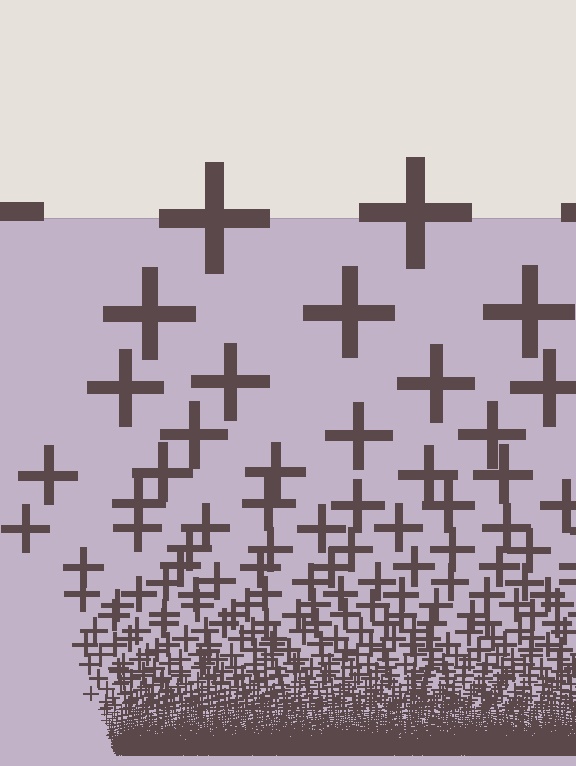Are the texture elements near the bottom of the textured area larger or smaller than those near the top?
Smaller. The gradient is inverted — elements near the bottom are smaller and denser.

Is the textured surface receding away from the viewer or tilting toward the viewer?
The surface appears to tilt toward the viewer. Texture elements get larger and sparser toward the top.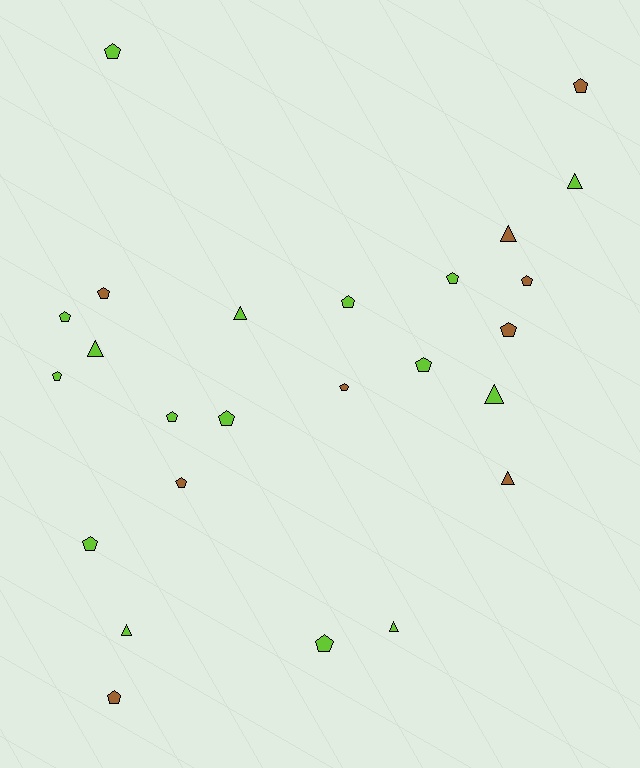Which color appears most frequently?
Lime, with 16 objects.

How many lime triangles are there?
There are 6 lime triangles.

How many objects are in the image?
There are 25 objects.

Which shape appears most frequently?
Pentagon, with 17 objects.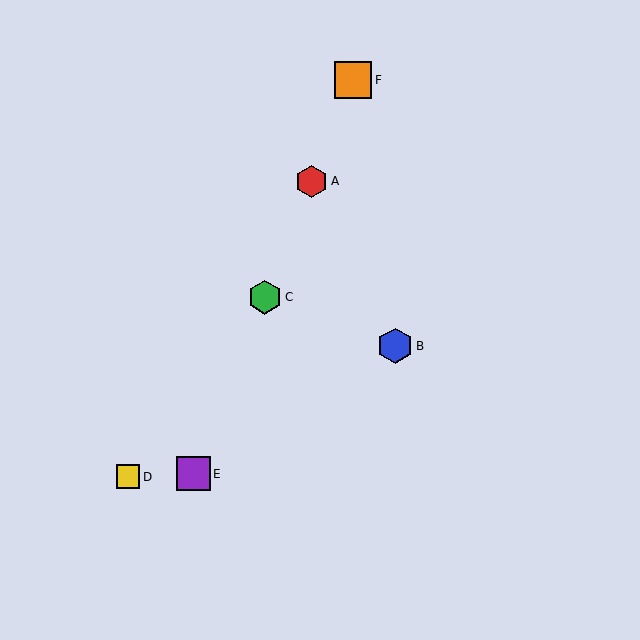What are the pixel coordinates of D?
Object D is at (128, 477).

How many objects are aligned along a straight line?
4 objects (A, C, E, F) are aligned along a straight line.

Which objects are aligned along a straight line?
Objects A, C, E, F are aligned along a straight line.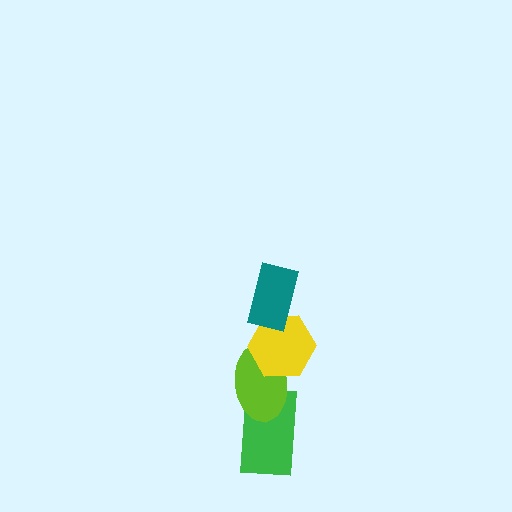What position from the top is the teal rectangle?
The teal rectangle is 1st from the top.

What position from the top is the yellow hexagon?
The yellow hexagon is 2nd from the top.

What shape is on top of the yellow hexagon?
The teal rectangle is on top of the yellow hexagon.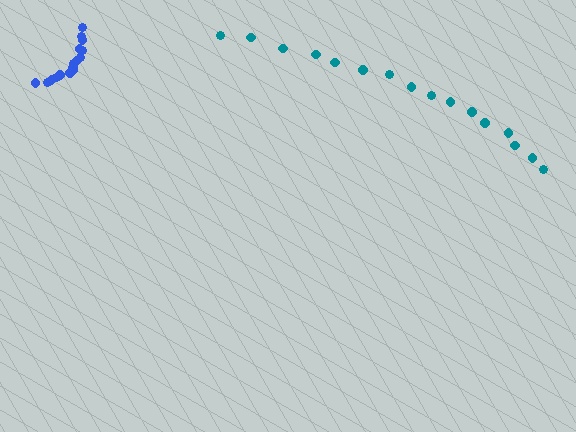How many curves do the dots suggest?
There are 2 distinct paths.